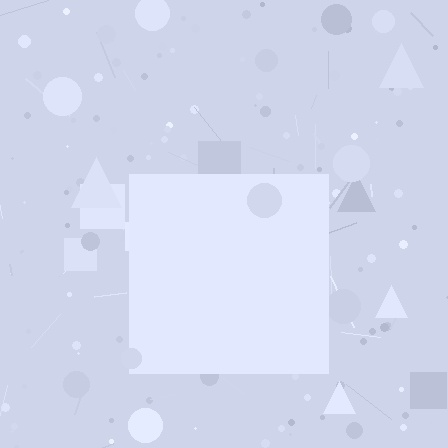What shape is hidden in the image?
A square is hidden in the image.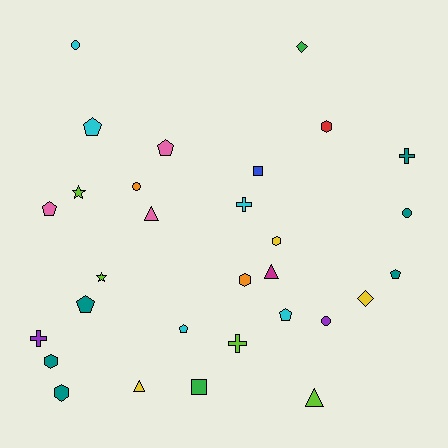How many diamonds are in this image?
There are 2 diamonds.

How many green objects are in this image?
There are 2 green objects.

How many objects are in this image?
There are 30 objects.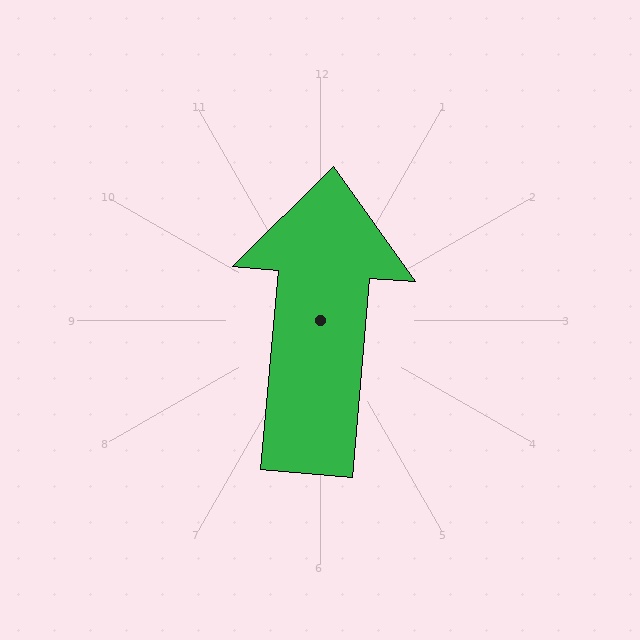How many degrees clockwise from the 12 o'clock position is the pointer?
Approximately 5 degrees.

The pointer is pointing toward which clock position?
Roughly 12 o'clock.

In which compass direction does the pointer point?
North.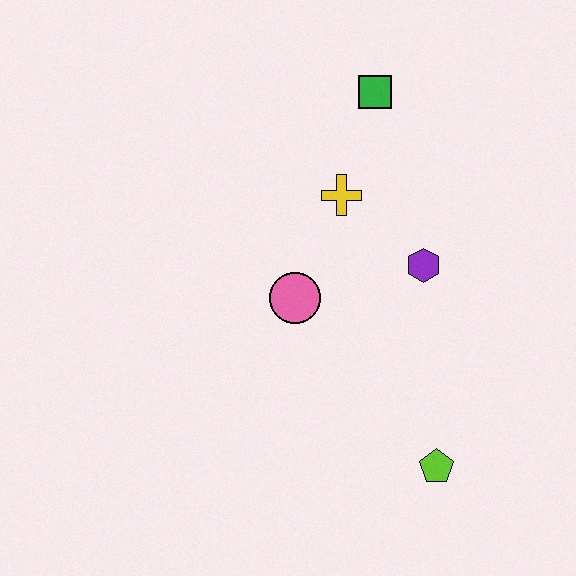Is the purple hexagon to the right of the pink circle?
Yes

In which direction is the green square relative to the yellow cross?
The green square is above the yellow cross.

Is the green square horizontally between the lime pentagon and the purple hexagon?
No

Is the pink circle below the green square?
Yes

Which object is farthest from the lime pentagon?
The green square is farthest from the lime pentagon.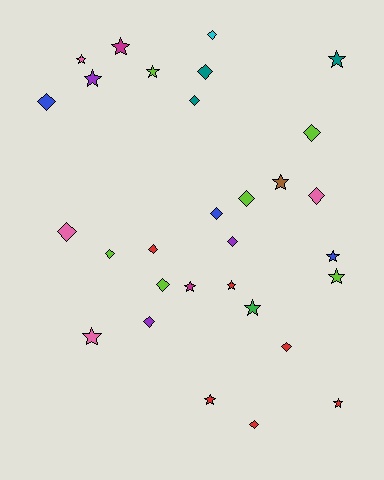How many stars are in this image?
There are 14 stars.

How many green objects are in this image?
There is 1 green object.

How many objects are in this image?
There are 30 objects.